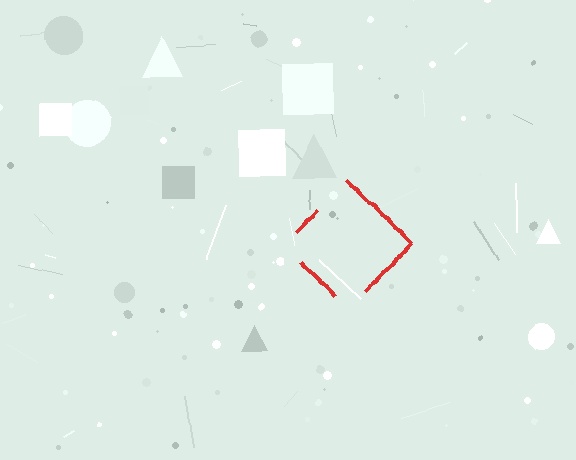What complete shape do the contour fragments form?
The contour fragments form a diamond.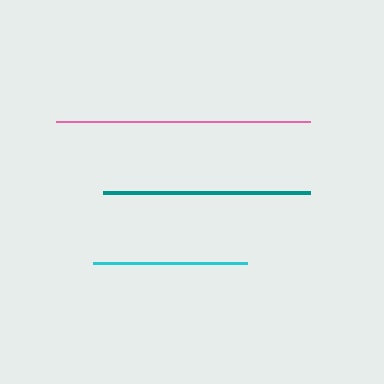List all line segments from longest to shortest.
From longest to shortest: pink, teal, cyan.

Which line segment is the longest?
The pink line is the longest at approximately 254 pixels.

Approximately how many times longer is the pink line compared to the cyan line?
The pink line is approximately 1.7 times the length of the cyan line.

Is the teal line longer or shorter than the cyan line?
The teal line is longer than the cyan line.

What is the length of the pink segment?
The pink segment is approximately 254 pixels long.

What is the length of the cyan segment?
The cyan segment is approximately 154 pixels long.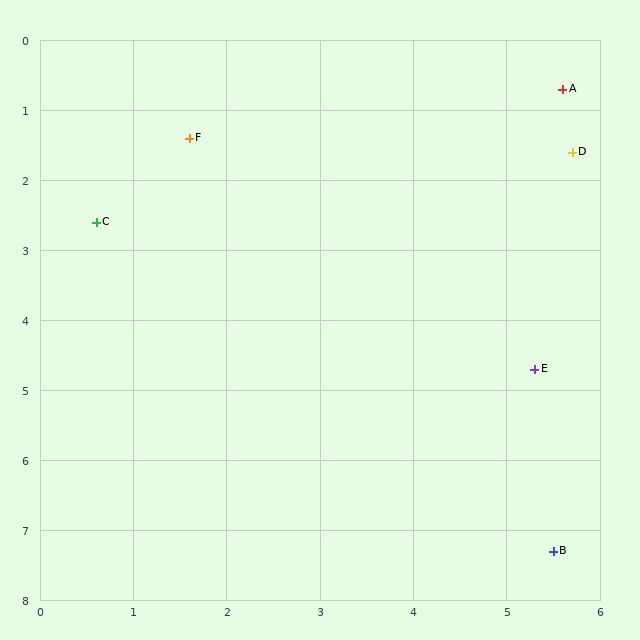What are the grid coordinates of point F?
Point F is at approximately (1.6, 1.4).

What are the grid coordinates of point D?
Point D is at approximately (5.7, 1.6).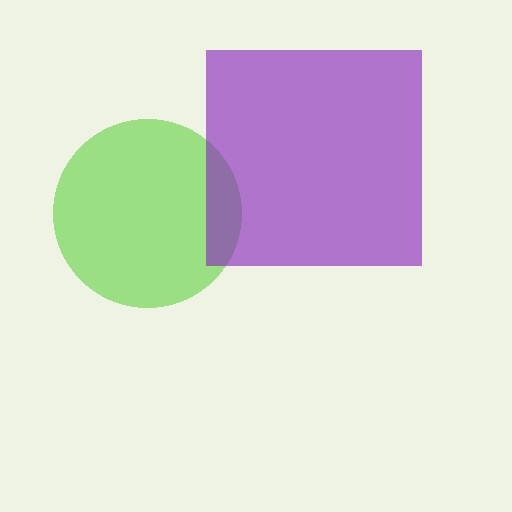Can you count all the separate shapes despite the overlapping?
Yes, there are 2 separate shapes.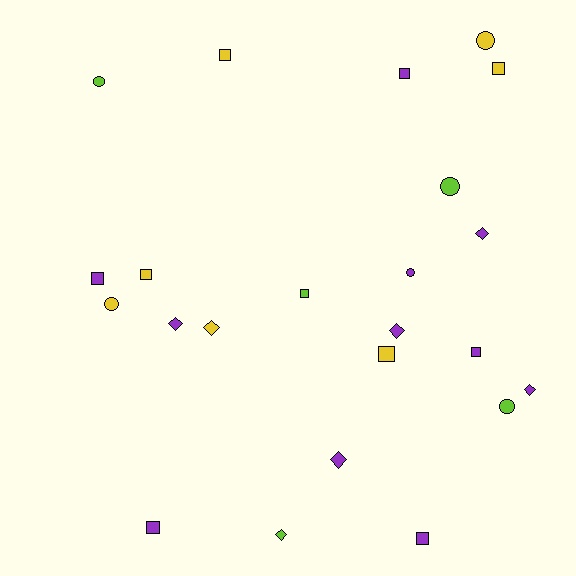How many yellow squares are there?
There are 4 yellow squares.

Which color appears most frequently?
Purple, with 11 objects.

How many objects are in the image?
There are 23 objects.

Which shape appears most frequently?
Square, with 10 objects.